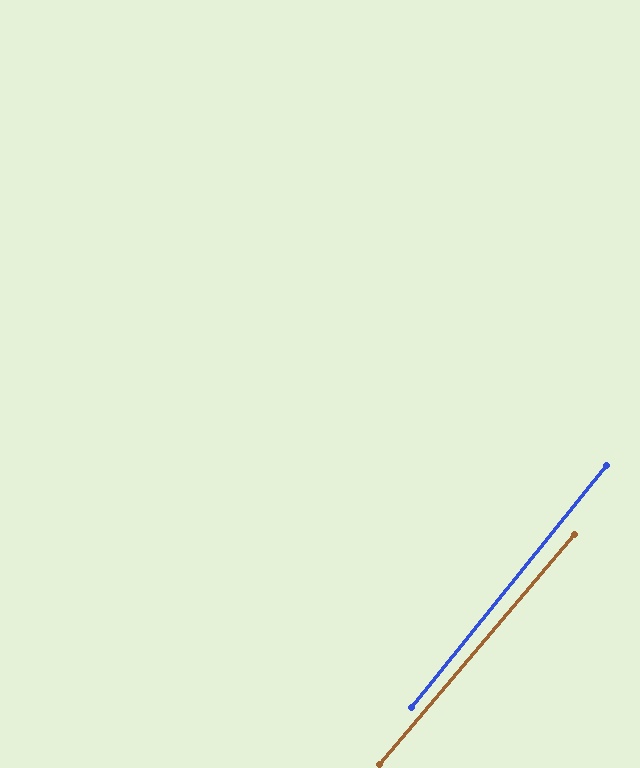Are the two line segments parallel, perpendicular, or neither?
Parallel — their directions differ by only 1.4°.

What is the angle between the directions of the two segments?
Approximately 1 degree.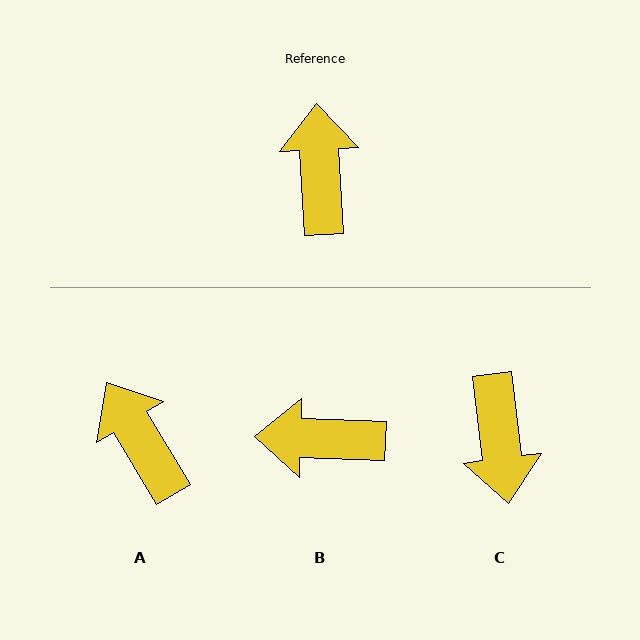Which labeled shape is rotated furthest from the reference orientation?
C, about 176 degrees away.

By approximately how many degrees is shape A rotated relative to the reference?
Approximately 28 degrees counter-clockwise.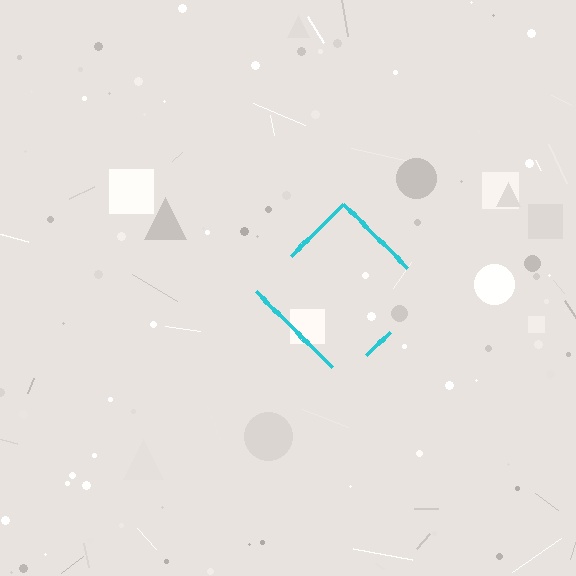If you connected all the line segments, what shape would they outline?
They would outline a diamond.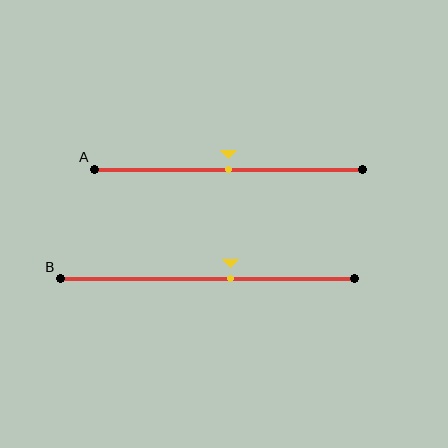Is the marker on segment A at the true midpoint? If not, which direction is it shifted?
Yes, the marker on segment A is at the true midpoint.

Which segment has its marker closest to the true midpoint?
Segment A has its marker closest to the true midpoint.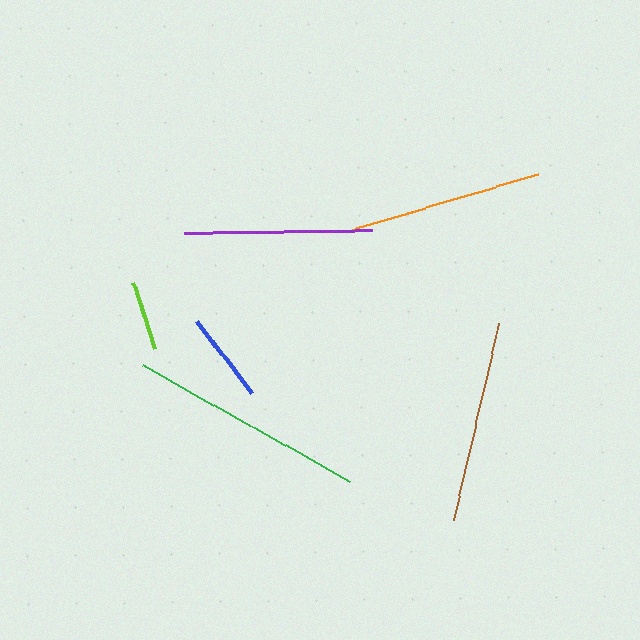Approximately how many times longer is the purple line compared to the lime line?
The purple line is approximately 2.7 times the length of the lime line.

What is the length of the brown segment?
The brown segment is approximately 202 pixels long.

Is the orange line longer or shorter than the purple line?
The orange line is longer than the purple line.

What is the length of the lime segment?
The lime segment is approximately 71 pixels long.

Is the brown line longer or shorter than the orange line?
The brown line is longer than the orange line.